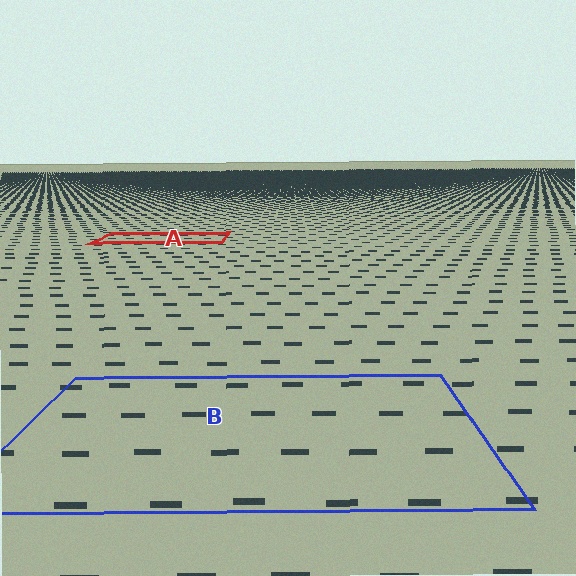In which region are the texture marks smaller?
The texture marks are smaller in region A, because it is farther away.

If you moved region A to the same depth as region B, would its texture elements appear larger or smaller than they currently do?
They would appear larger. At a closer depth, the same texture elements are projected at a bigger on-screen size.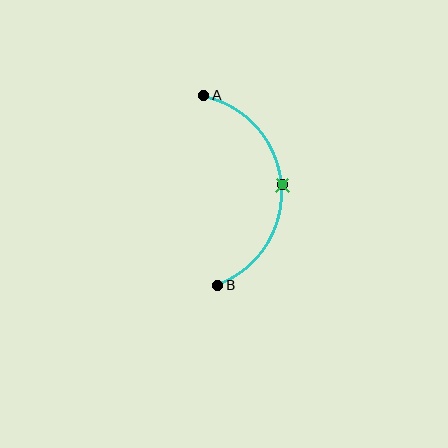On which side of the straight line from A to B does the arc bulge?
The arc bulges to the right of the straight line connecting A and B.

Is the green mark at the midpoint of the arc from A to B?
Yes. The green mark lies on the arc at equal arc-length from both A and B — it is the arc midpoint.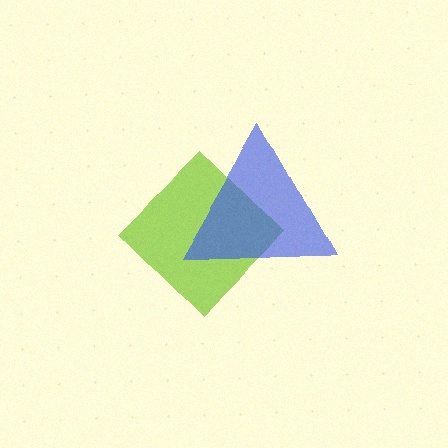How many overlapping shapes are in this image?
There are 2 overlapping shapes in the image.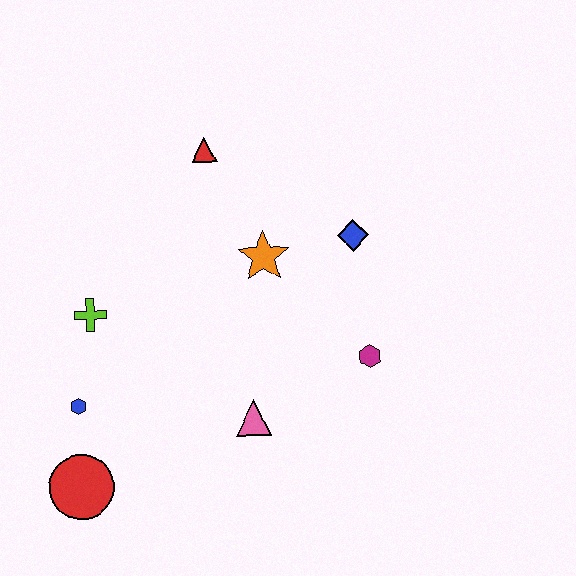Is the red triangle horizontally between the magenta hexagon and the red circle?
Yes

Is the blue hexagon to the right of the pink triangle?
No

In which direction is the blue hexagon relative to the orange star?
The blue hexagon is to the left of the orange star.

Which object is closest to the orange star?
The blue diamond is closest to the orange star.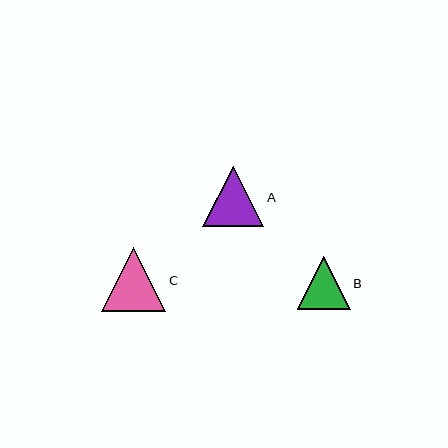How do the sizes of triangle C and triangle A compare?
Triangle C and triangle A are approximately the same size.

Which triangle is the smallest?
Triangle B is the smallest with a size of approximately 53 pixels.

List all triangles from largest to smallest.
From largest to smallest: C, A, B.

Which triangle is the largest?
Triangle C is the largest with a size of approximately 64 pixels.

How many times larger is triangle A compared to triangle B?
Triangle A is approximately 1.1 times the size of triangle B.